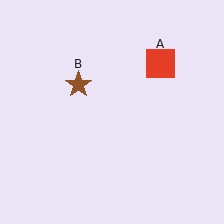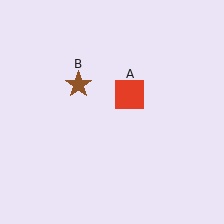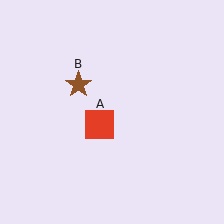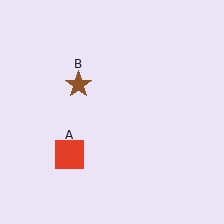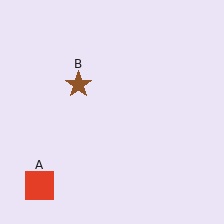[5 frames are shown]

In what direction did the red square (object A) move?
The red square (object A) moved down and to the left.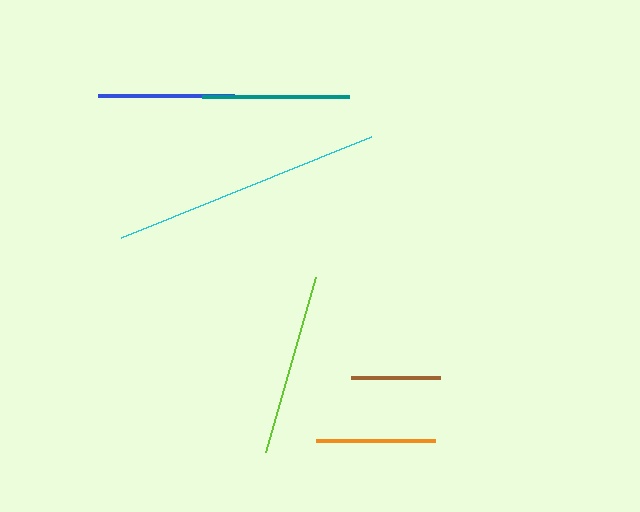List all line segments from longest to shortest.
From longest to shortest: cyan, lime, teal, blue, orange, brown.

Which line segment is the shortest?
The brown line is the shortest at approximately 89 pixels.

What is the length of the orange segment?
The orange segment is approximately 119 pixels long.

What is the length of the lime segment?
The lime segment is approximately 182 pixels long.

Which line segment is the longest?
The cyan line is the longest at approximately 270 pixels.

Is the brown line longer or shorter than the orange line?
The orange line is longer than the brown line.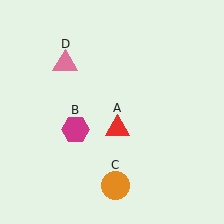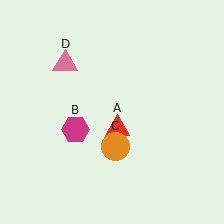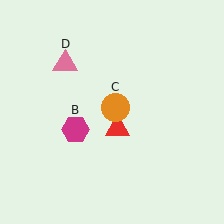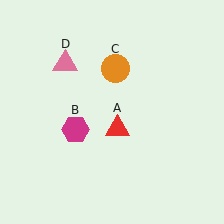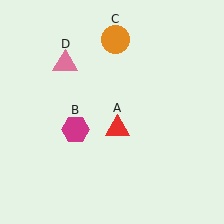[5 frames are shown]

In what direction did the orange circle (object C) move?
The orange circle (object C) moved up.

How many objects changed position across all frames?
1 object changed position: orange circle (object C).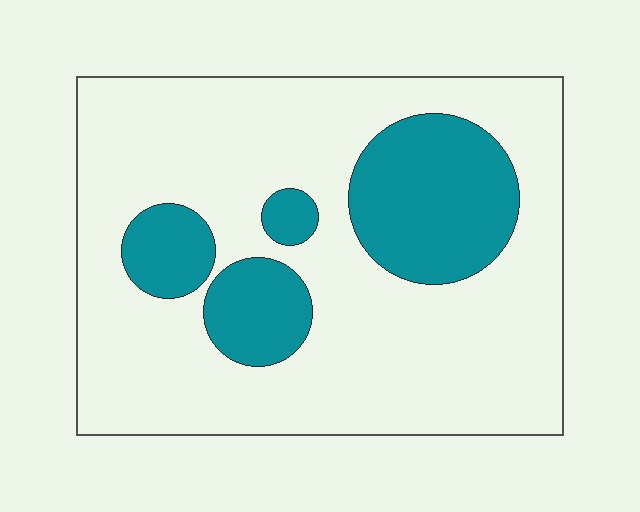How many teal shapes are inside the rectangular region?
4.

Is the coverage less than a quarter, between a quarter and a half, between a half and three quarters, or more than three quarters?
Less than a quarter.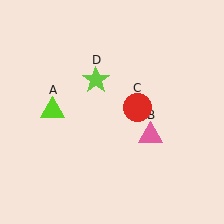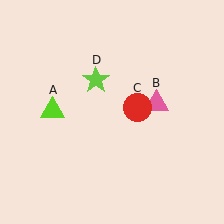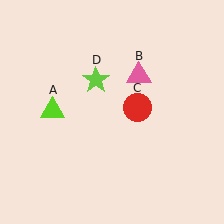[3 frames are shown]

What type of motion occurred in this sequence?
The pink triangle (object B) rotated counterclockwise around the center of the scene.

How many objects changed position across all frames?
1 object changed position: pink triangle (object B).